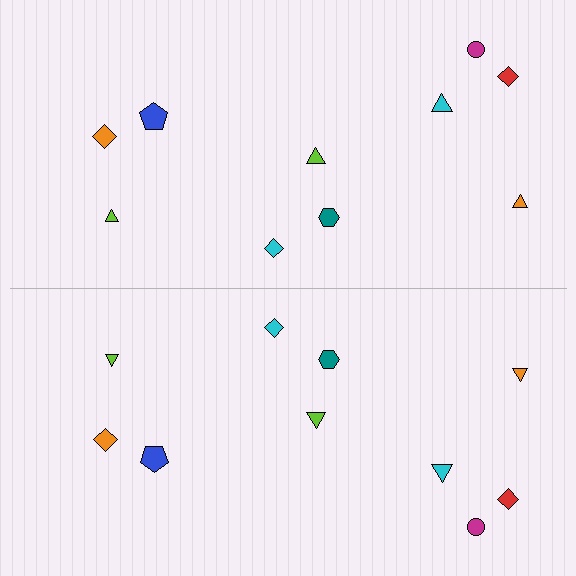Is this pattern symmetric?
Yes, this pattern has bilateral (reflection) symmetry.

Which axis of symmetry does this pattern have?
The pattern has a horizontal axis of symmetry running through the center of the image.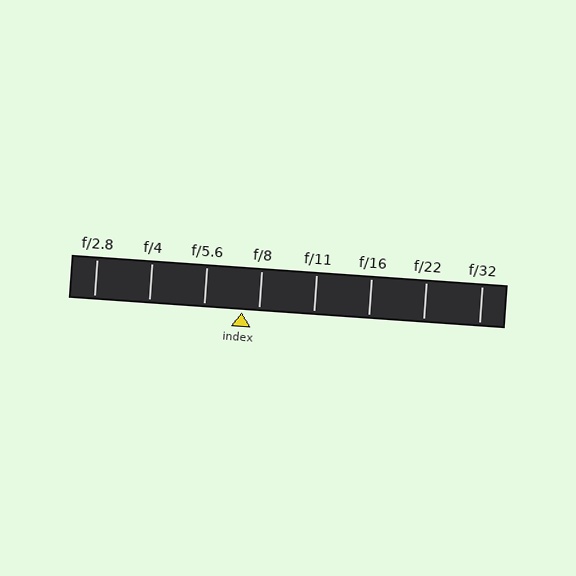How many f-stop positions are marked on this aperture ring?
There are 8 f-stop positions marked.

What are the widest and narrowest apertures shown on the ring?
The widest aperture shown is f/2.8 and the narrowest is f/32.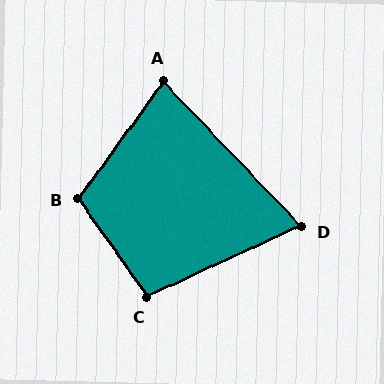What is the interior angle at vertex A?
Approximately 80 degrees (acute).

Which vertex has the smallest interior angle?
D, at approximately 71 degrees.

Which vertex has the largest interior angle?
B, at approximately 109 degrees.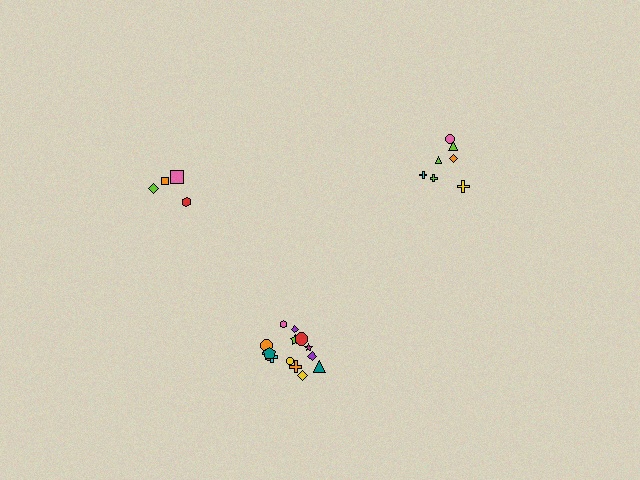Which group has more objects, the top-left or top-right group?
The top-right group.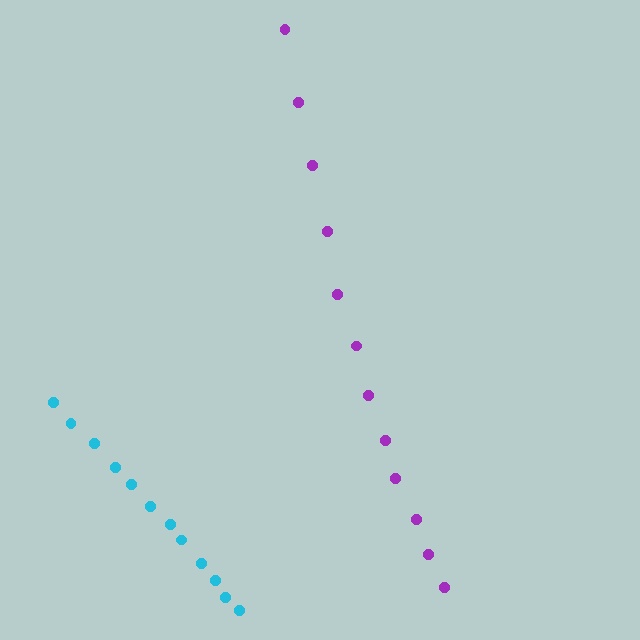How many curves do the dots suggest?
There are 2 distinct paths.